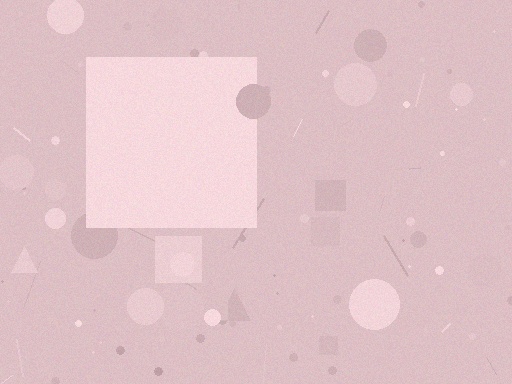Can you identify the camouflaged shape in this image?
The camouflaged shape is a square.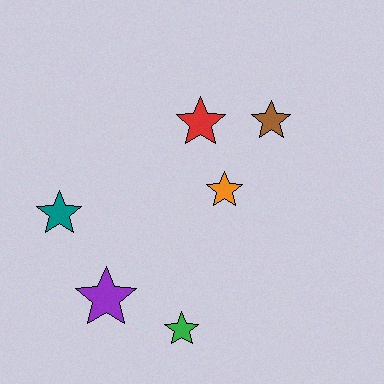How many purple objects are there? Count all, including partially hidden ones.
There is 1 purple object.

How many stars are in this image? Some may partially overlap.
There are 6 stars.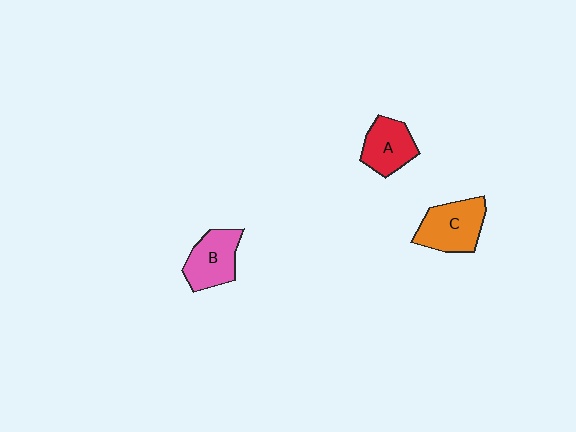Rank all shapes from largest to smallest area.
From largest to smallest: C (orange), B (pink), A (red).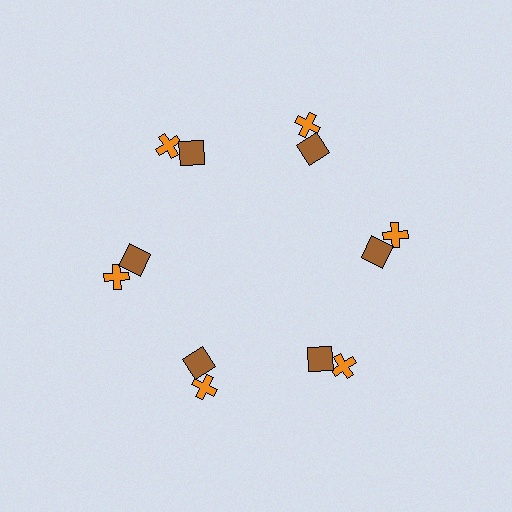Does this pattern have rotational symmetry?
Yes, this pattern has 6-fold rotational symmetry. It looks the same after rotating 60 degrees around the center.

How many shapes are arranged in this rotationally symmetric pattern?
There are 12 shapes, arranged in 6 groups of 2.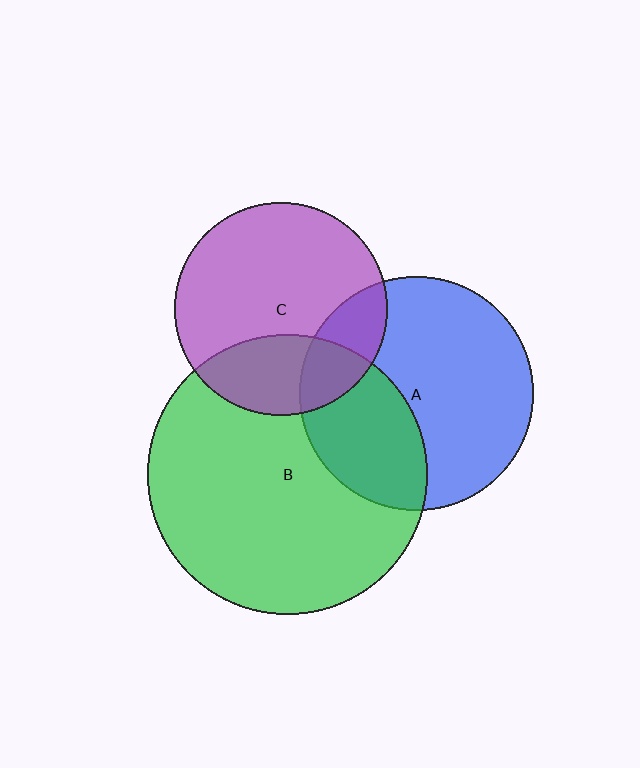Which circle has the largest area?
Circle B (green).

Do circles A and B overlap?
Yes.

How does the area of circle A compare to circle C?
Approximately 1.2 times.